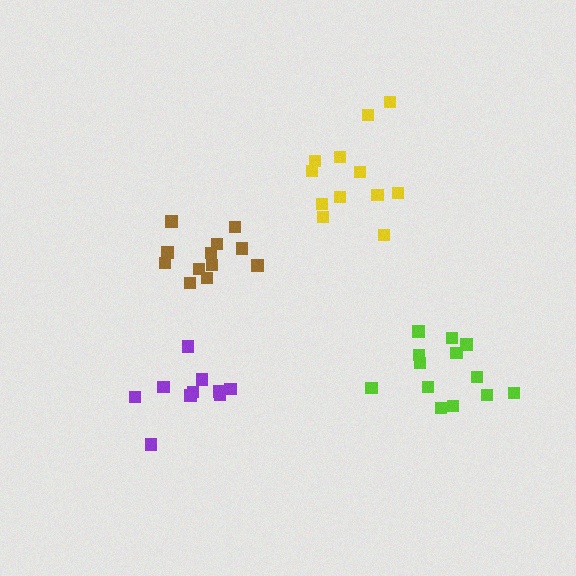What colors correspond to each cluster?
The clusters are colored: brown, yellow, lime, purple.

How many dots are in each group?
Group 1: 12 dots, Group 2: 12 dots, Group 3: 13 dots, Group 4: 10 dots (47 total).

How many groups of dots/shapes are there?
There are 4 groups.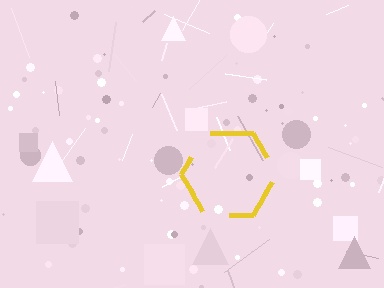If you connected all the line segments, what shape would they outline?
They would outline a hexagon.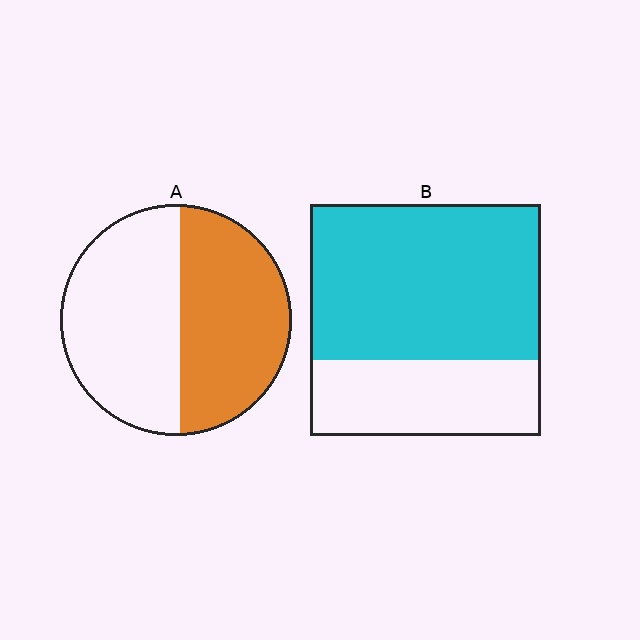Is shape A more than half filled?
Roughly half.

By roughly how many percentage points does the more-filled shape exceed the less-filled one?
By roughly 20 percentage points (B over A).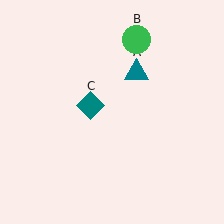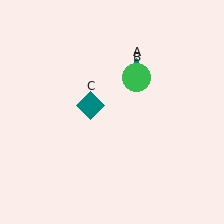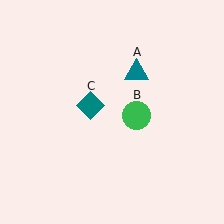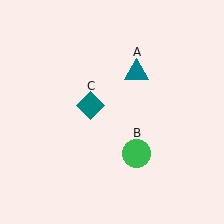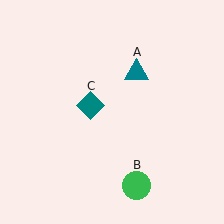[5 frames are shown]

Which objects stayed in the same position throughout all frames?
Teal triangle (object A) and teal diamond (object C) remained stationary.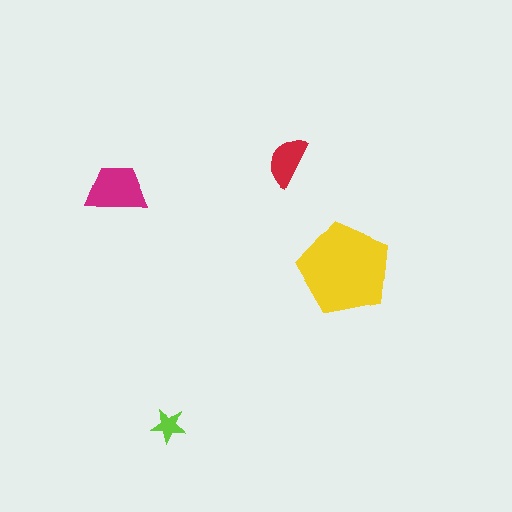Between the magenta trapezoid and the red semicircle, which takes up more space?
The magenta trapezoid.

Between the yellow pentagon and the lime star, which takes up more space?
The yellow pentagon.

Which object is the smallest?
The lime star.